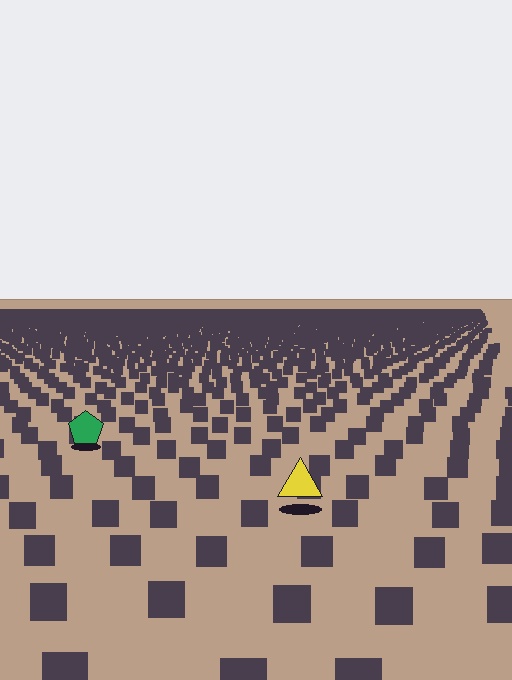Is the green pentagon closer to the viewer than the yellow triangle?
No. The yellow triangle is closer — you can tell from the texture gradient: the ground texture is coarser near it.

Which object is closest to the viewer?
The yellow triangle is closest. The texture marks near it are larger and more spread out.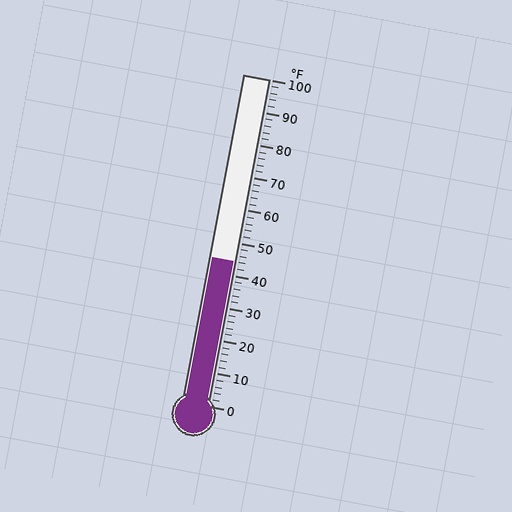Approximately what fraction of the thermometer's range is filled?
The thermometer is filled to approximately 45% of its range.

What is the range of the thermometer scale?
The thermometer scale ranges from 0°F to 100°F.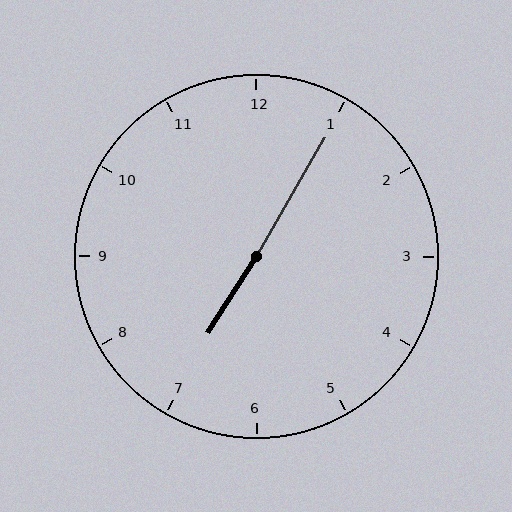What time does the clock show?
7:05.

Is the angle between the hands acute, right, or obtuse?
It is obtuse.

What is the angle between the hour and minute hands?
Approximately 178 degrees.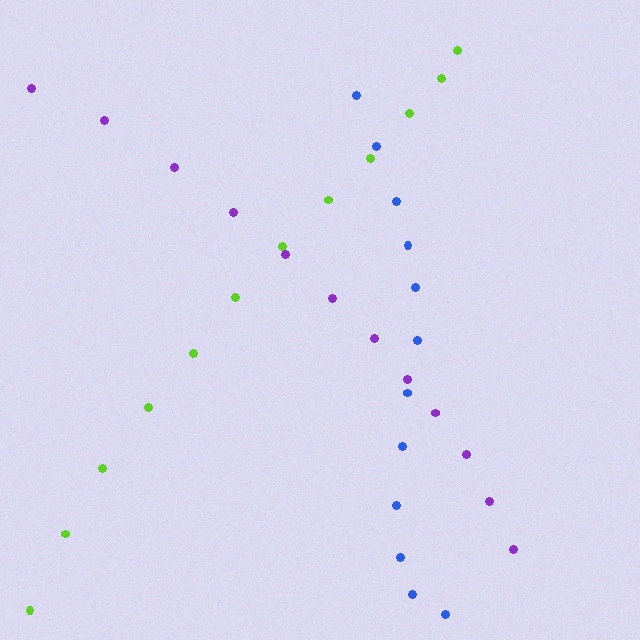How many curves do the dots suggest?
There are 3 distinct paths.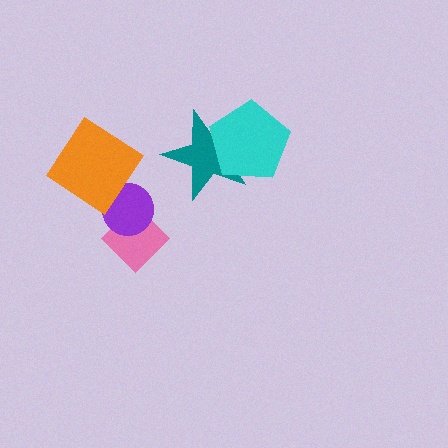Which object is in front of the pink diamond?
The purple circle is in front of the pink diamond.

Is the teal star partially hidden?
Yes, it is partially covered by another shape.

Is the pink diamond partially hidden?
Yes, it is partially covered by another shape.